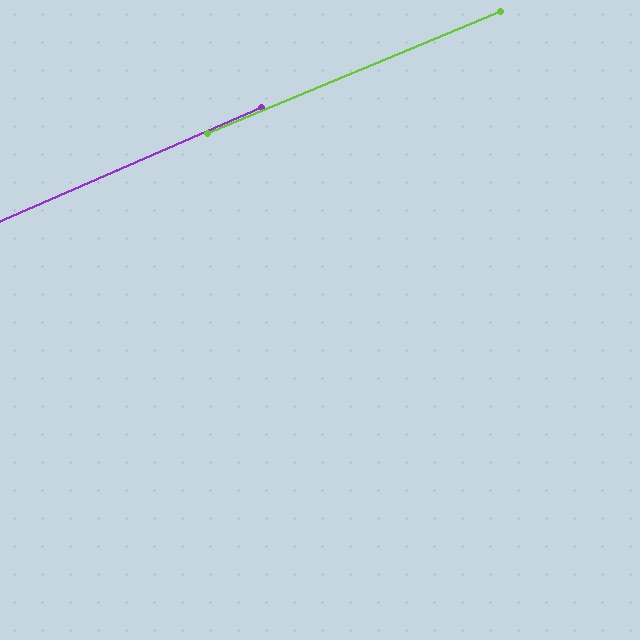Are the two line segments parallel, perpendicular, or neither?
Parallel — their directions differ by only 0.9°.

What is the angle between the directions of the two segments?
Approximately 1 degree.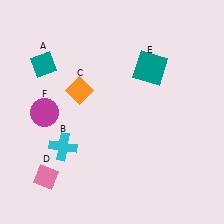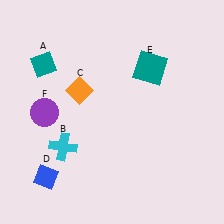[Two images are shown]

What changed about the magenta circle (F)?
In Image 1, F is magenta. In Image 2, it changed to purple.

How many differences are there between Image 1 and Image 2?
There are 2 differences between the two images.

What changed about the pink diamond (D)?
In Image 1, D is pink. In Image 2, it changed to blue.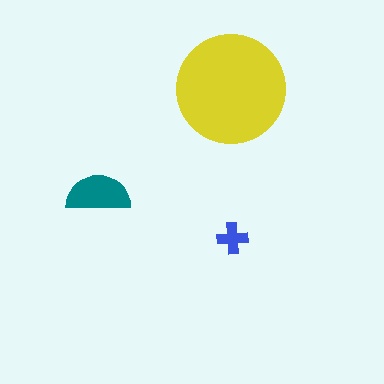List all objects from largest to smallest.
The yellow circle, the teal semicircle, the blue cross.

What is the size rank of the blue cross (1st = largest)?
3rd.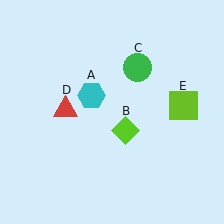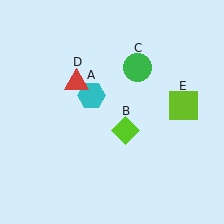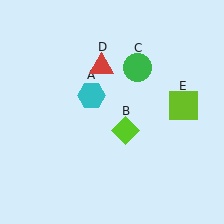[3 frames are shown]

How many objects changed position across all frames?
1 object changed position: red triangle (object D).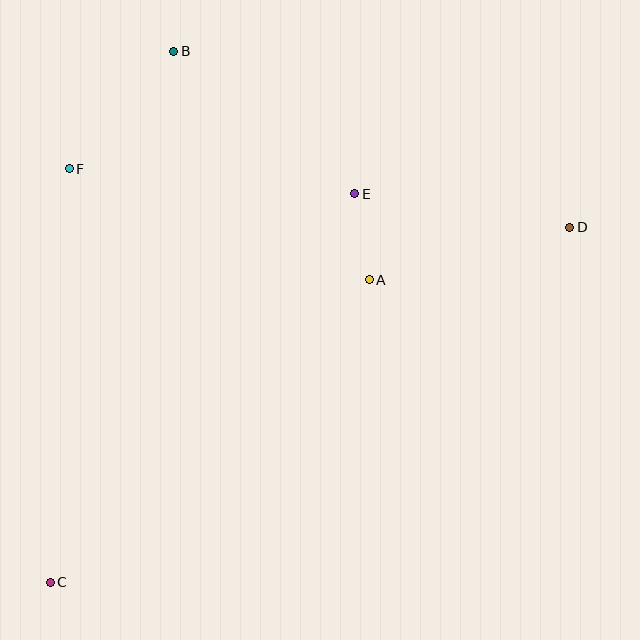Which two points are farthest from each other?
Points C and D are farthest from each other.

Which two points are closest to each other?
Points A and E are closest to each other.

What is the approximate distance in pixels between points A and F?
The distance between A and F is approximately 319 pixels.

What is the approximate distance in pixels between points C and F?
The distance between C and F is approximately 414 pixels.